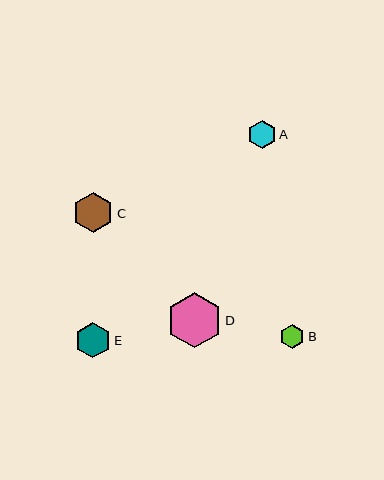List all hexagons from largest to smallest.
From largest to smallest: D, C, E, A, B.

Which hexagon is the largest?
Hexagon D is the largest with a size of approximately 55 pixels.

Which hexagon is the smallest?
Hexagon B is the smallest with a size of approximately 24 pixels.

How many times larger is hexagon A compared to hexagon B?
Hexagon A is approximately 1.2 times the size of hexagon B.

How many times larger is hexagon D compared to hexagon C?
Hexagon D is approximately 1.4 times the size of hexagon C.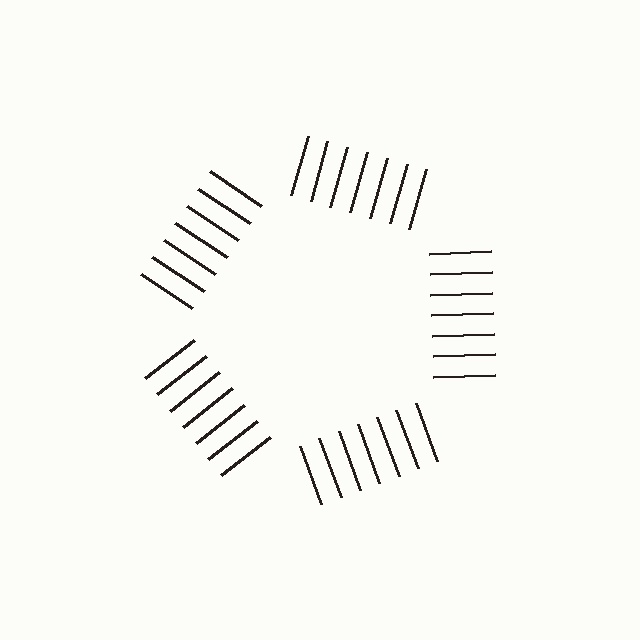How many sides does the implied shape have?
5 sides — the line-ends trace a pentagon.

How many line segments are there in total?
35 — 7 along each of the 5 edges.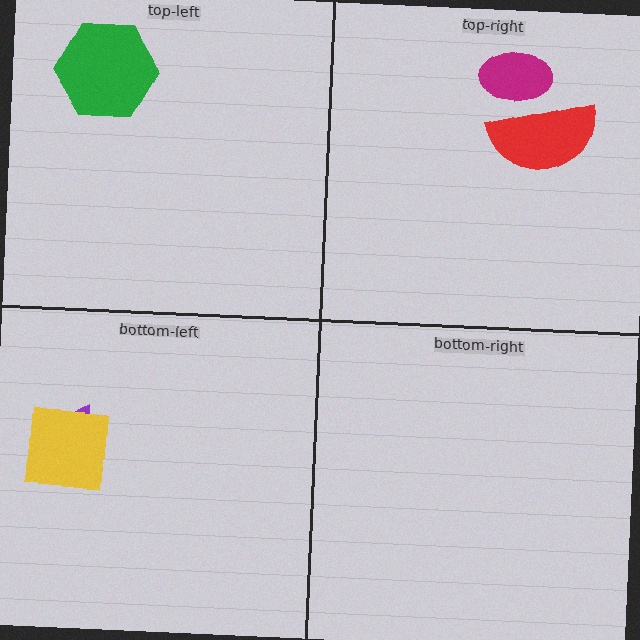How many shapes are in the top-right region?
2.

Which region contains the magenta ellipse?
The top-right region.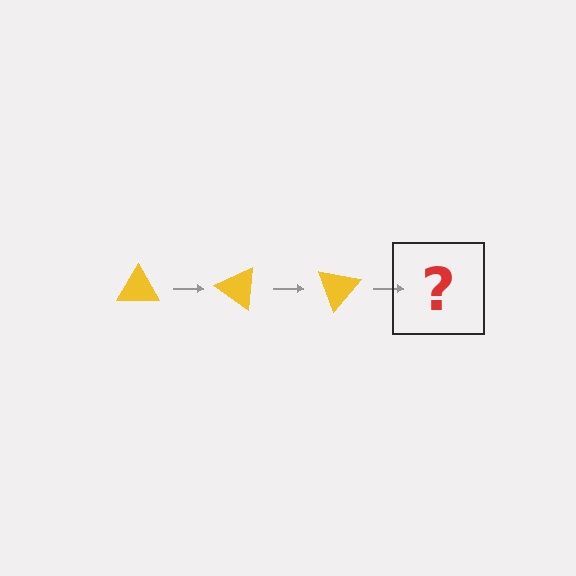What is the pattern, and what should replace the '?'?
The pattern is that the triangle rotates 35 degrees each step. The '?' should be a yellow triangle rotated 105 degrees.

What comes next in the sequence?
The next element should be a yellow triangle rotated 105 degrees.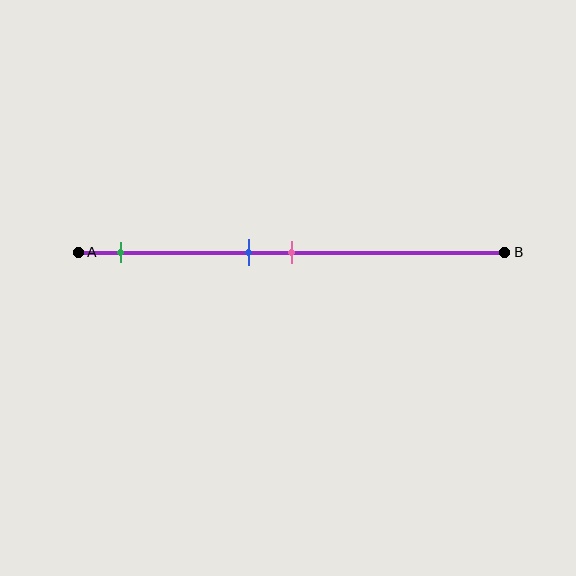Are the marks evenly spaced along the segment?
No, the marks are not evenly spaced.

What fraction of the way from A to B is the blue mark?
The blue mark is approximately 40% (0.4) of the way from A to B.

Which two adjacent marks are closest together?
The blue and pink marks are the closest adjacent pair.